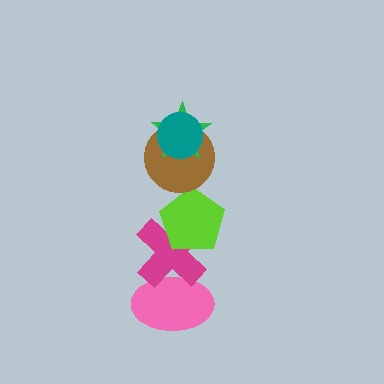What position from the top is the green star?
The green star is 2nd from the top.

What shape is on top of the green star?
The teal circle is on top of the green star.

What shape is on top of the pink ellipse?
The magenta cross is on top of the pink ellipse.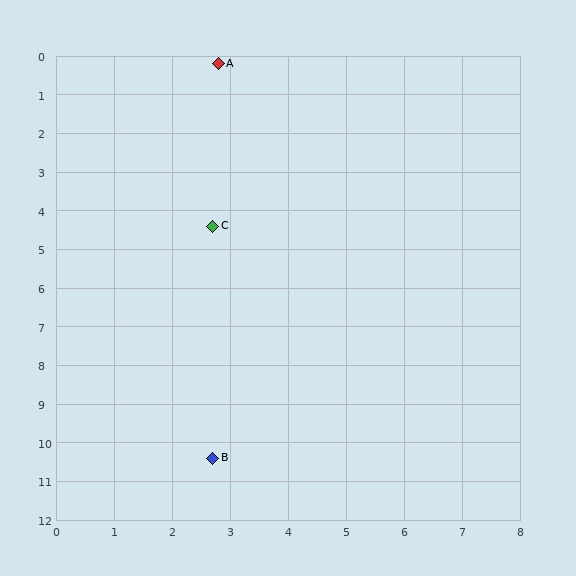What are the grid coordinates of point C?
Point C is at approximately (2.7, 4.4).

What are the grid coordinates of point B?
Point B is at approximately (2.7, 10.4).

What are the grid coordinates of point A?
Point A is at approximately (2.8, 0.2).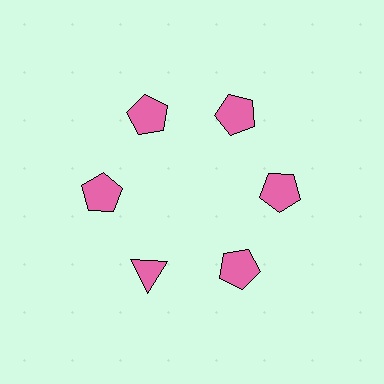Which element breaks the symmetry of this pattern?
The pink triangle at roughly the 7 o'clock position breaks the symmetry. All other shapes are pink pentagons.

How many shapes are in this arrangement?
There are 6 shapes arranged in a ring pattern.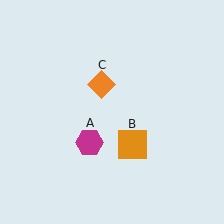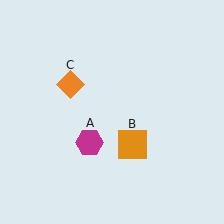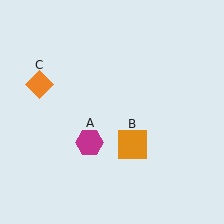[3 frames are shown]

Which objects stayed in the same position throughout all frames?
Magenta hexagon (object A) and orange square (object B) remained stationary.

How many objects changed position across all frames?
1 object changed position: orange diamond (object C).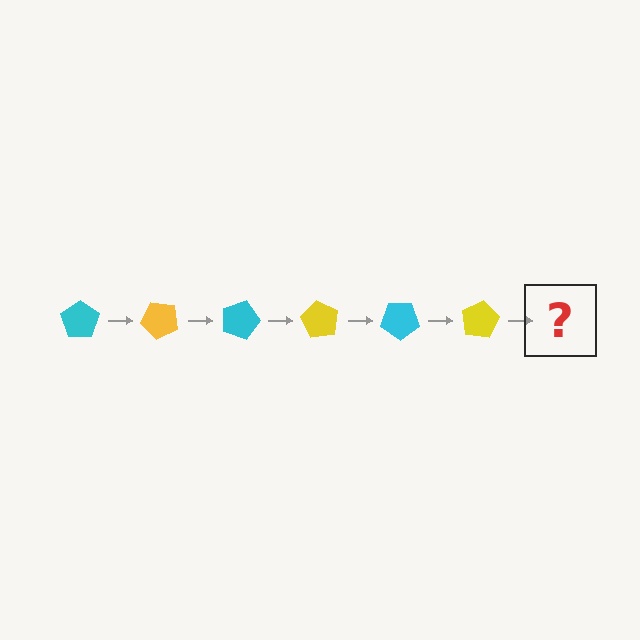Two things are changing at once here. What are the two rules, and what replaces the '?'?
The two rules are that it rotates 45 degrees each step and the color cycles through cyan and yellow. The '?' should be a cyan pentagon, rotated 270 degrees from the start.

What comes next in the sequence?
The next element should be a cyan pentagon, rotated 270 degrees from the start.